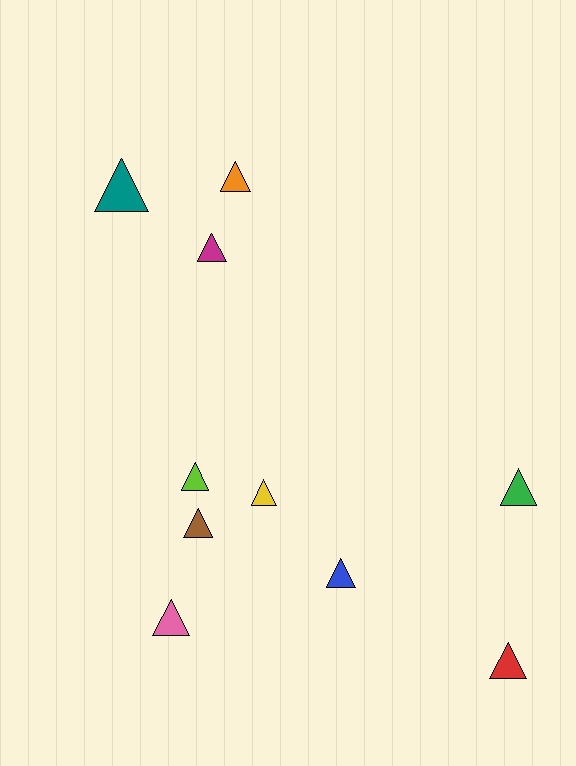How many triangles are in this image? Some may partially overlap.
There are 10 triangles.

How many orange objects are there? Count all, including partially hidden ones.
There is 1 orange object.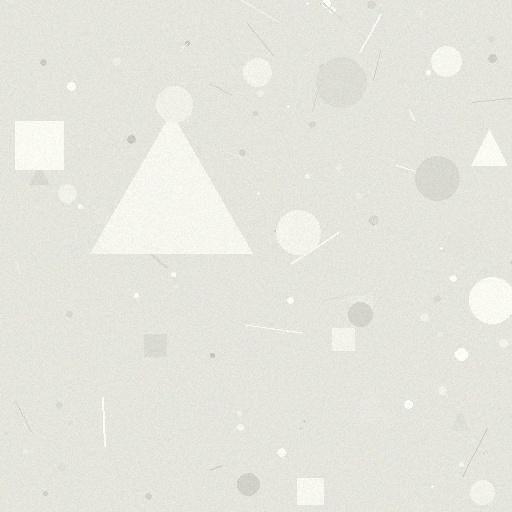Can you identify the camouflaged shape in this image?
The camouflaged shape is a triangle.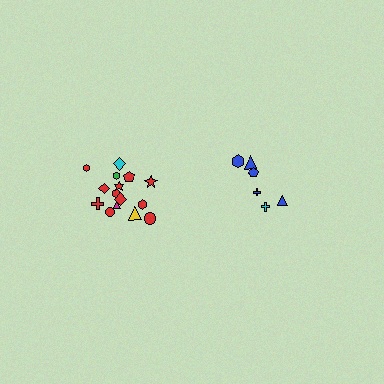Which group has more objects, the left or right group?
The left group.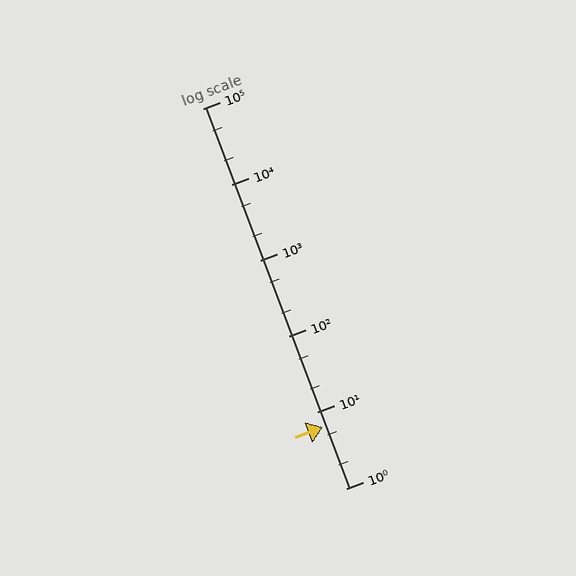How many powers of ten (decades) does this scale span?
The scale spans 5 decades, from 1 to 100000.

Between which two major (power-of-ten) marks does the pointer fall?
The pointer is between 1 and 10.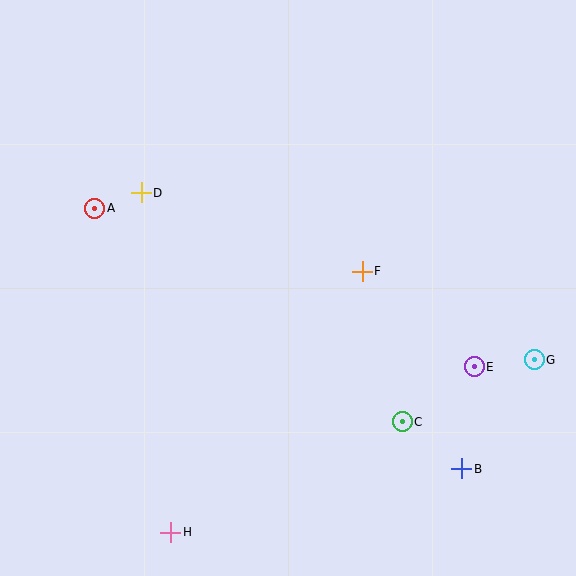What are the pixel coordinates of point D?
Point D is at (141, 193).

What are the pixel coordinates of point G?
Point G is at (534, 360).